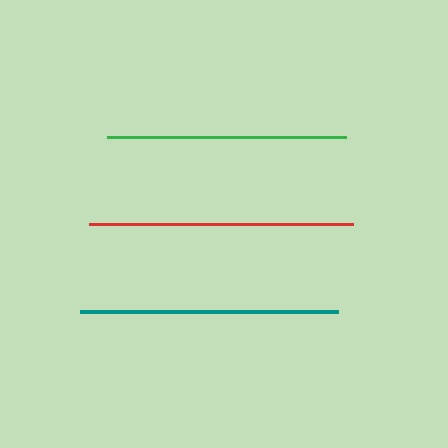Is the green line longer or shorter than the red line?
The red line is longer than the green line.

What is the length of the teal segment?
The teal segment is approximately 258 pixels long.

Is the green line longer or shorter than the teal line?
The teal line is longer than the green line.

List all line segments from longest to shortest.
From longest to shortest: red, teal, green.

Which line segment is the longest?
The red line is the longest at approximately 265 pixels.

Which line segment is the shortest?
The green line is the shortest at approximately 239 pixels.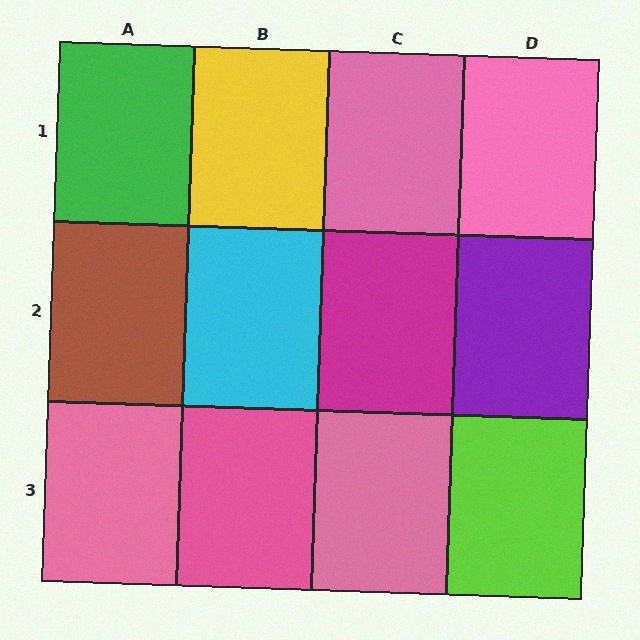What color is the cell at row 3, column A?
Pink.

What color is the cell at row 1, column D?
Pink.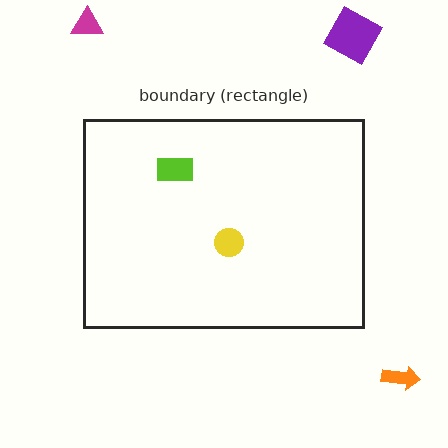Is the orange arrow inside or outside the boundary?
Outside.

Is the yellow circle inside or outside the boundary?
Inside.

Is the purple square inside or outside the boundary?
Outside.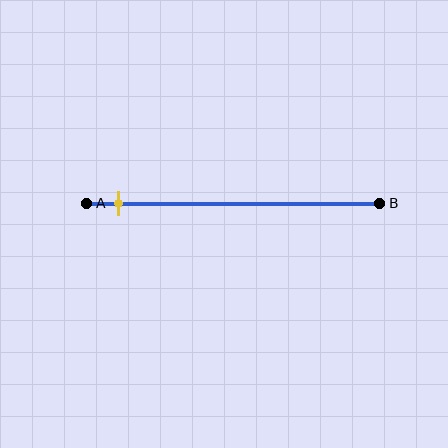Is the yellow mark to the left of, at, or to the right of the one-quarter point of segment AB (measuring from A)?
The yellow mark is to the left of the one-quarter point of segment AB.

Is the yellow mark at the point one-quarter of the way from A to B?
No, the mark is at about 10% from A, not at the 25% one-quarter point.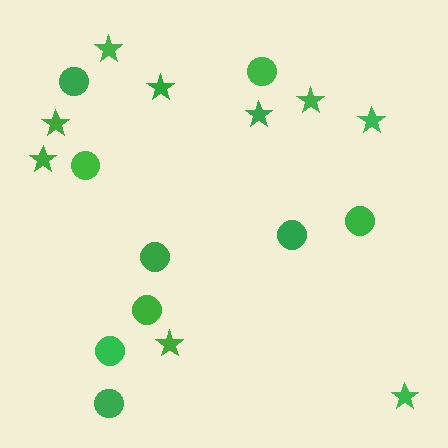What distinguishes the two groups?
There are 2 groups: one group of circles (9) and one group of stars (9).